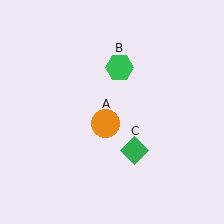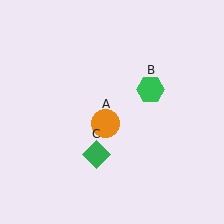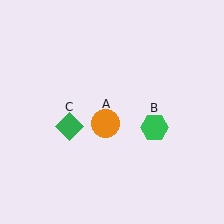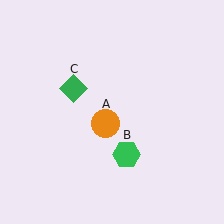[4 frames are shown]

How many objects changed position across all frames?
2 objects changed position: green hexagon (object B), green diamond (object C).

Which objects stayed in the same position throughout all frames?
Orange circle (object A) remained stationary.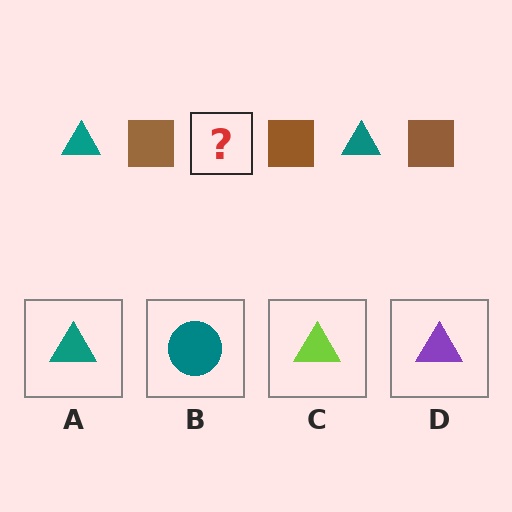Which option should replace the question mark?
Option A.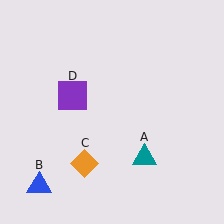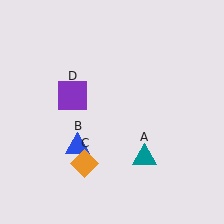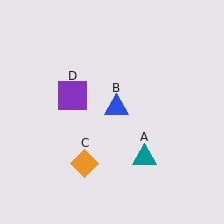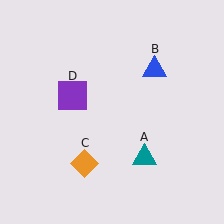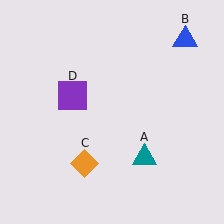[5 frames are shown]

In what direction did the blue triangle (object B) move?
The blue triangle (object B) moved up and to the right.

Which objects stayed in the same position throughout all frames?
Teal triangle (object A) and orange diamond (object C) and purple square (object D) remained stationary.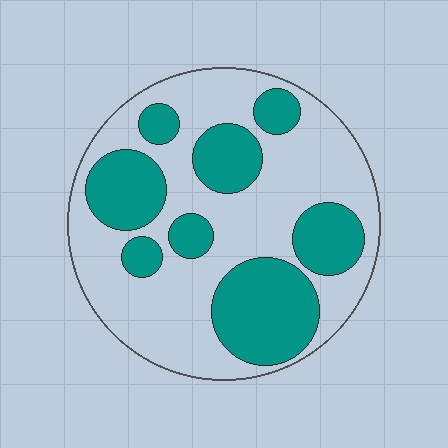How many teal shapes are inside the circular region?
8.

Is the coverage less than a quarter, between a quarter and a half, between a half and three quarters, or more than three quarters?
Between a quarter and a half.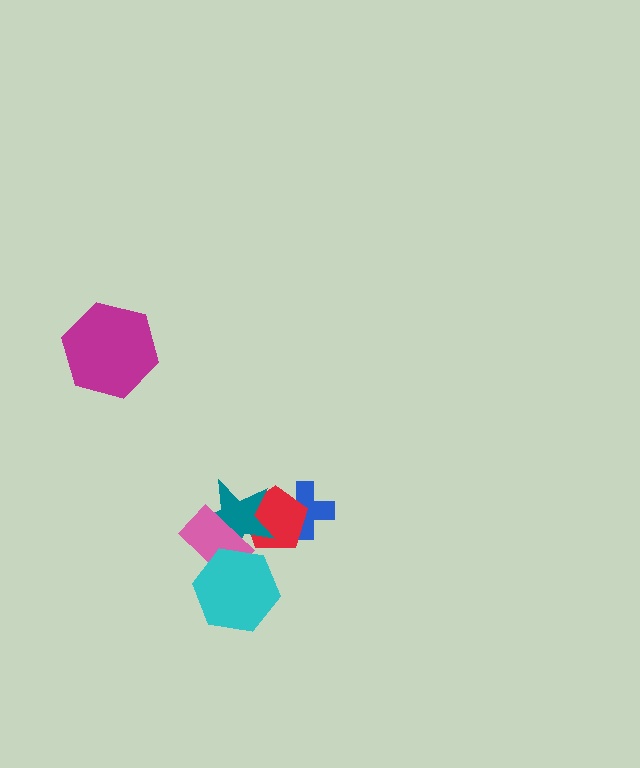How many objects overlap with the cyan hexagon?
2 objects overlap with the cyan hexagon.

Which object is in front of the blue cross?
The red pentagon is in front of the blue cross.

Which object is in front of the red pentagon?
The teal star is in front of the red pentagon.